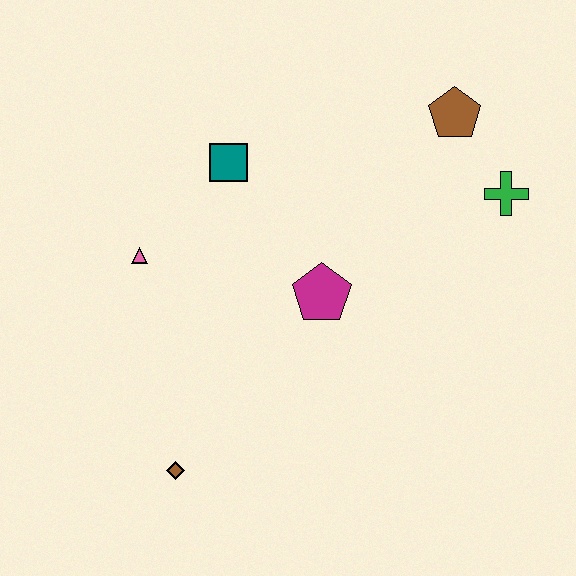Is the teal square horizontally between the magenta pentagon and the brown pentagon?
No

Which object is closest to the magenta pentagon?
The teal square is closest to the magenta pentagon.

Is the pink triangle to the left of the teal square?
Yes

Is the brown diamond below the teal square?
Yes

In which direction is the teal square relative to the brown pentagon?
The teal square is to the left of the brown pentagon.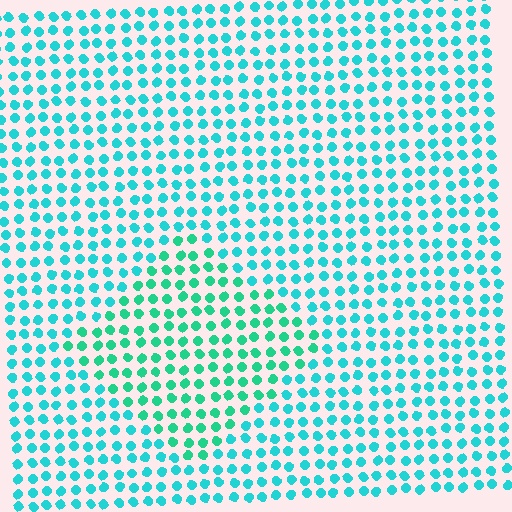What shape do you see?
I see a diamond.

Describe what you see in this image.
The image is filled with small cyan elements in a uniform arrangement. A diamond-shaped region is visible where the elements are tinted to a slightly different hue, forming a subtle color boundary.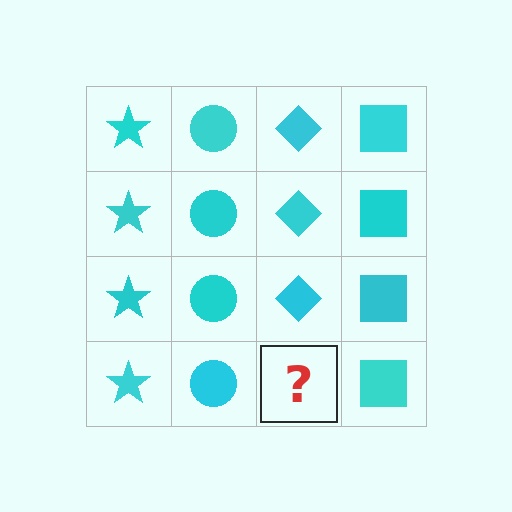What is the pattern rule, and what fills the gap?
The rule is that each column has a consistent shape. The gap should be filled with a cyan diamond.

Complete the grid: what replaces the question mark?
The question mark should be replaced with a cyan diamond.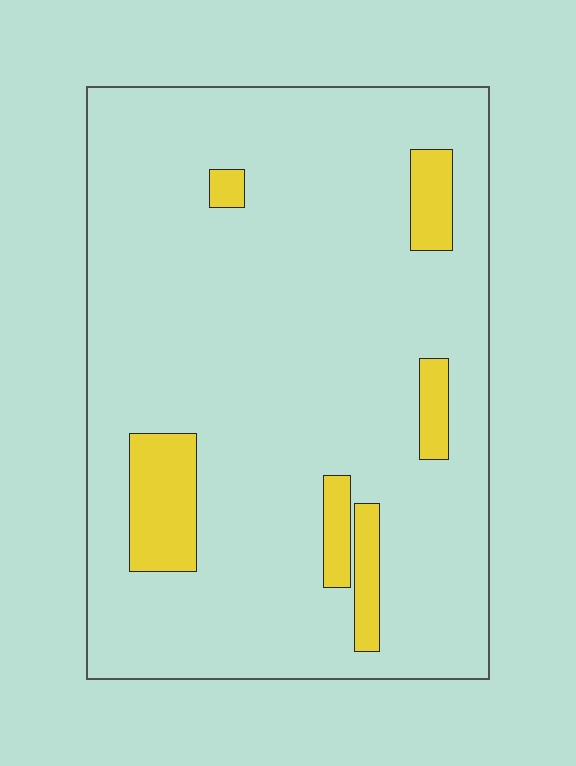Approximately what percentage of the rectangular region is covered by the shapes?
Approximately 10%.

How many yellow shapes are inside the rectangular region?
6.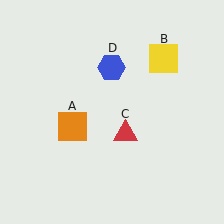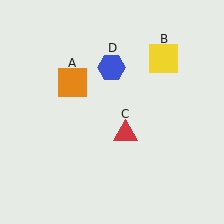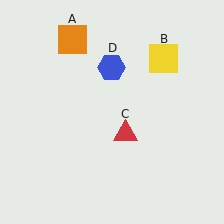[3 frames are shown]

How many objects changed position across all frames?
1 object changed position: orange square (object A).